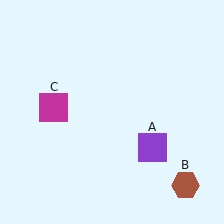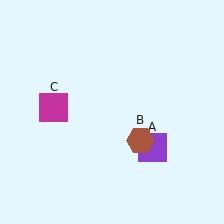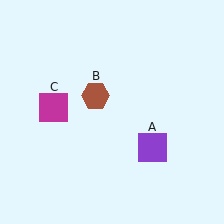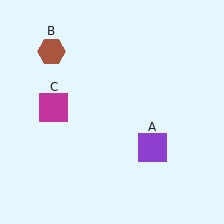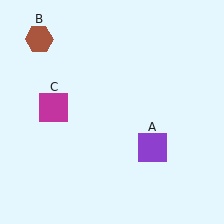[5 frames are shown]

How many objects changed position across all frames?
1 object changed position: brown hexagon (object B).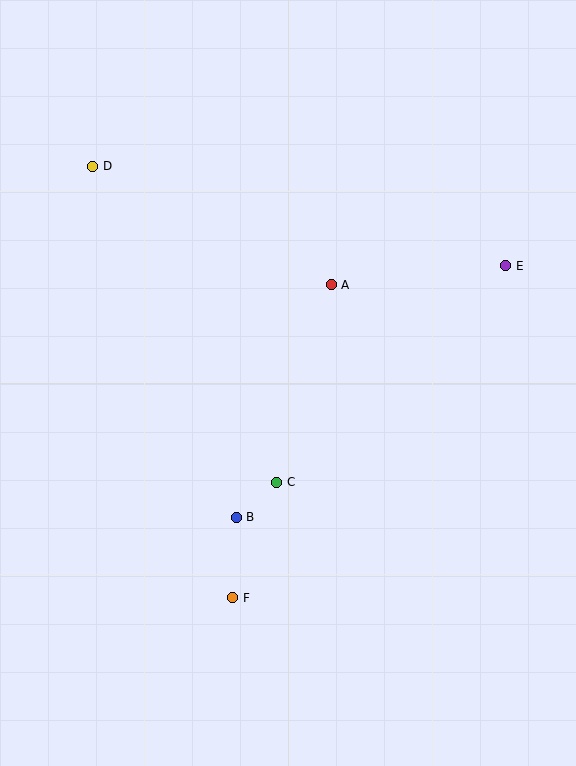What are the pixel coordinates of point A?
Point A is at (331, 285).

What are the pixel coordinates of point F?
Point F is at (233, 598).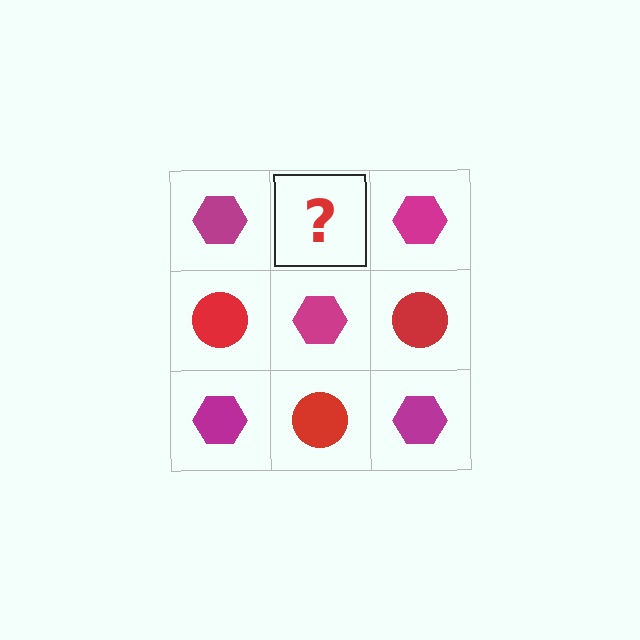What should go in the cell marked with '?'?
The missing cell should contain a red circle.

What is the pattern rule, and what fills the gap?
The rule is that it alternates magenta hexagon and red circle in a checkerboard pattern. The gap should be filled with a red circle.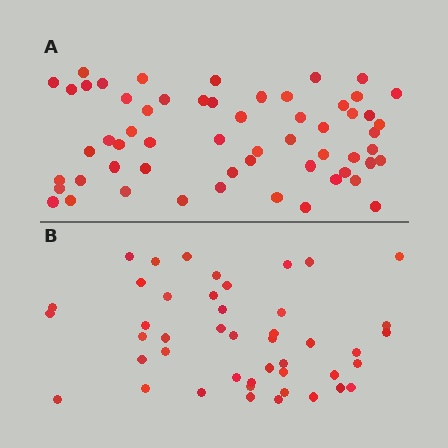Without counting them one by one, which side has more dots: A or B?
Region A (the top region) has more dots.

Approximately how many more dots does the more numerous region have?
Region A has approximately 15 more dots than region B.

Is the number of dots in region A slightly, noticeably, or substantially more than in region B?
Region A has noticeably more, but not dramatically so. The ratio is roughly 1.3 to 1.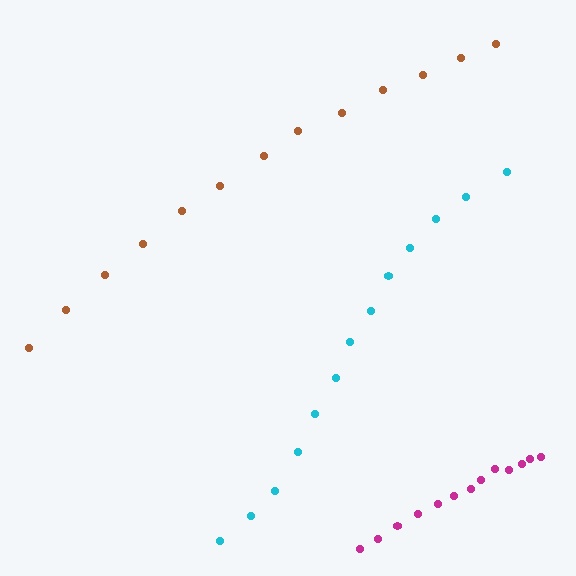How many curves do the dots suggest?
There are 3 distinct paths.